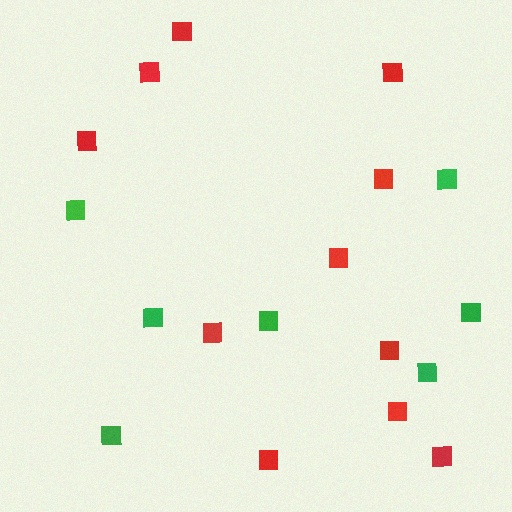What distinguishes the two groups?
There are 2 groups: one group of red squares (11) and one group of green squares (7).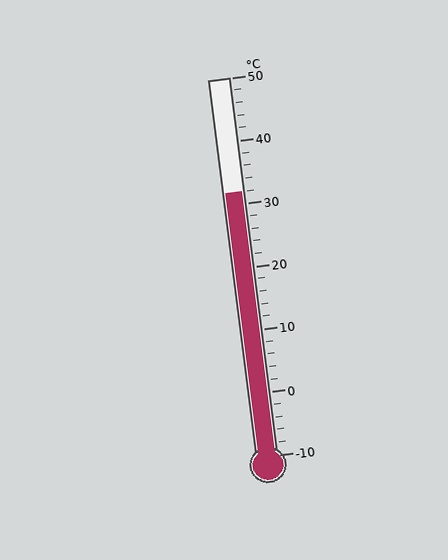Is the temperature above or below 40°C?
The temperature is below 40°C.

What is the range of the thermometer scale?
The thermometer scale ranges from -10°C to 50°C.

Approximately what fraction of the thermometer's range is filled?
The thermometer is filled to approximately 70% of its range.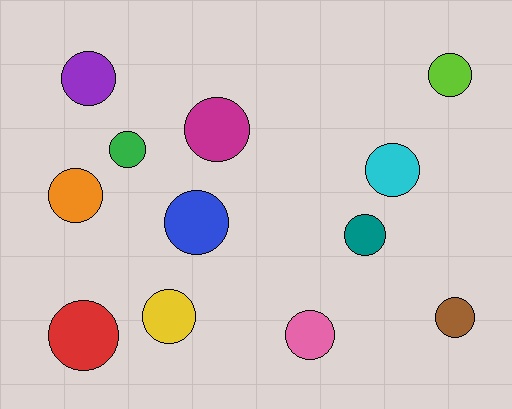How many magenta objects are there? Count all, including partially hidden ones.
There is 1 magenta object.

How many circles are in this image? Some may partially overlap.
There are 12 circles.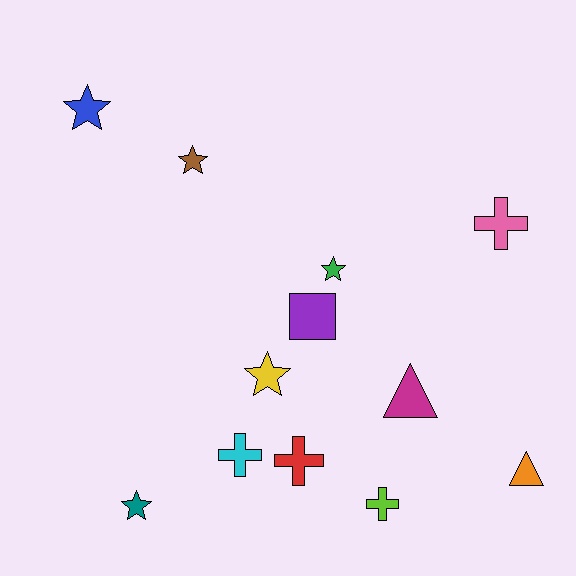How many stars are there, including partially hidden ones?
There are 5 stars.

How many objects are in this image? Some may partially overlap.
There are 12 objects.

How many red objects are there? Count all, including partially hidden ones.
There is 1 red object.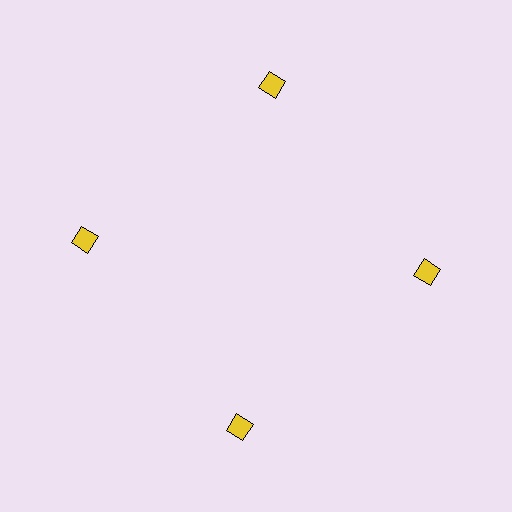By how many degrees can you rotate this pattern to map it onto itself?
The pattern maps onto itself every 90 degrees of rotation.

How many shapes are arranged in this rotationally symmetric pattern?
There are 4 shapes, arranged in 4 groups of 1.